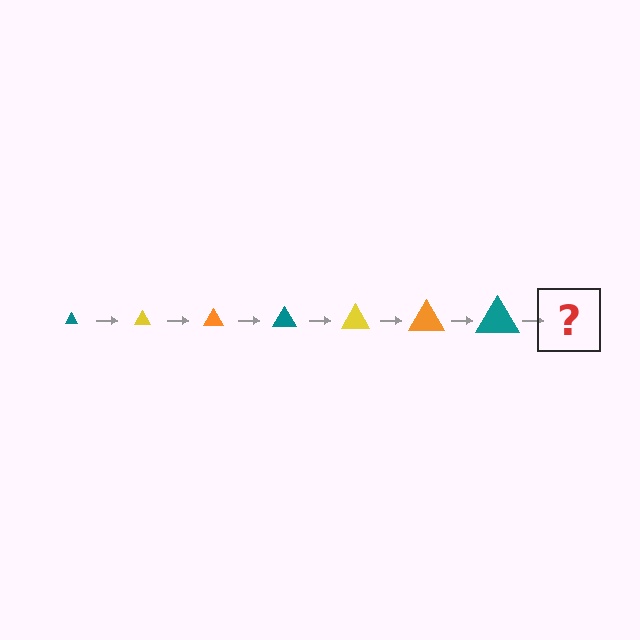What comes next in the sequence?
The next element should be a yellow triangle, larger than the previous one.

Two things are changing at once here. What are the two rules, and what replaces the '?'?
The two rules are that the triangle grows larger each step and the color cycles through teal, yellow, and orange. The '?' should be a yellow triangle, larger than the previous one.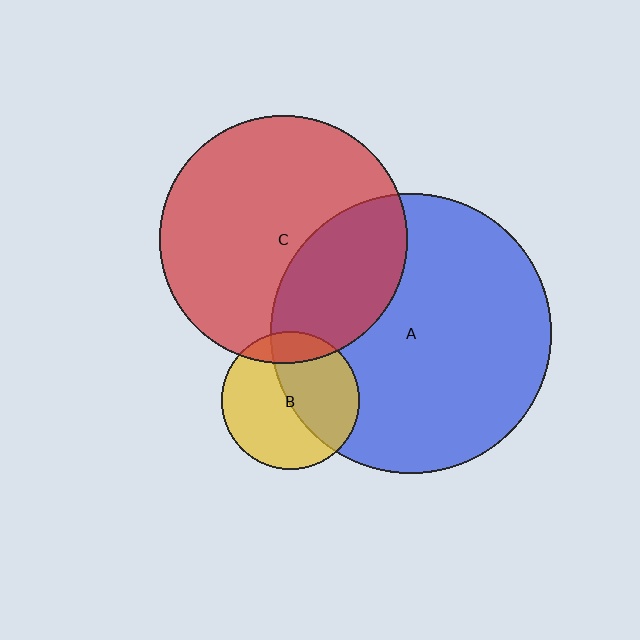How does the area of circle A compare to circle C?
Approximately 1.3 times.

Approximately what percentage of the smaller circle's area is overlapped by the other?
Approximately 30%.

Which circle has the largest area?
Circle A (blue).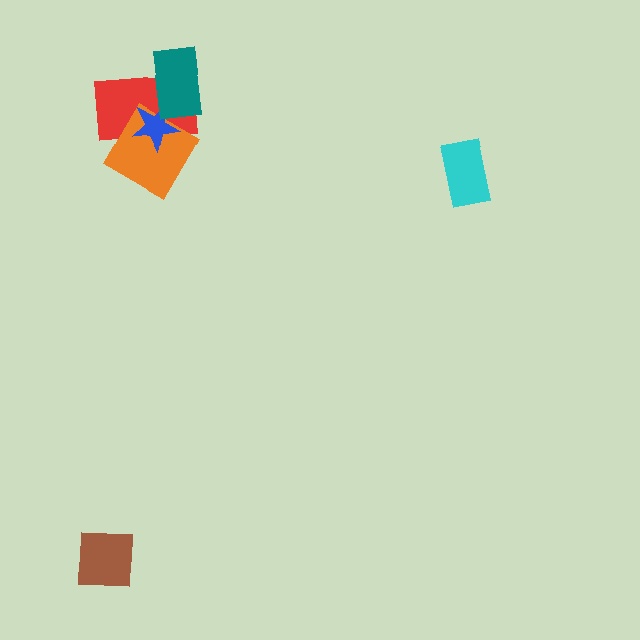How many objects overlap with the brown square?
0 objects overlap with the brown square.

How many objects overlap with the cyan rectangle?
0 objects overlap with the cyan rectangle.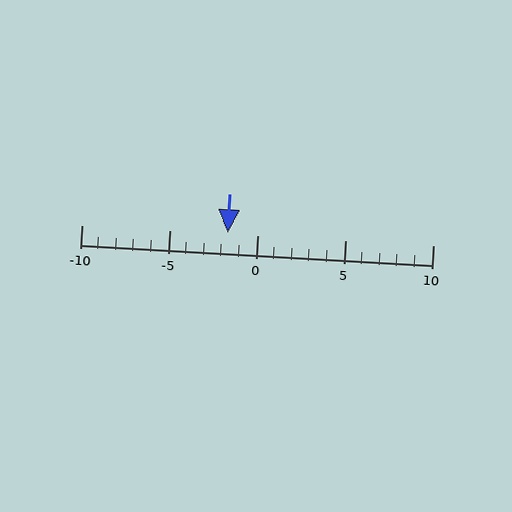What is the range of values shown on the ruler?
The ruler shows values from -10 to 10.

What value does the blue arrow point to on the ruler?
The blue arrow points to approximately -2.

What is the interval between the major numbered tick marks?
The major tick marks are spaced 5 units apart.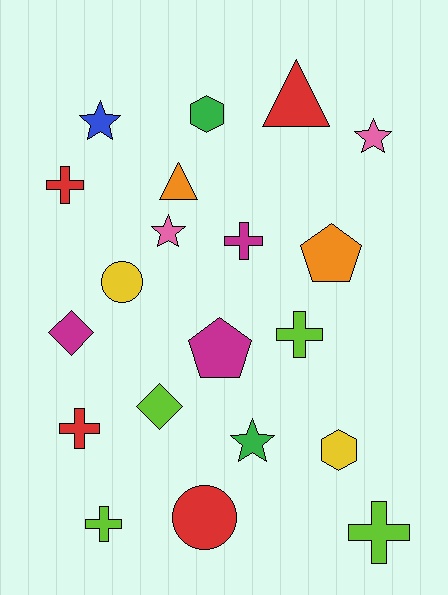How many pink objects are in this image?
There are 2 pink objects.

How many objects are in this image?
There are 20 objects.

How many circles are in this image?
There are 2 circles.